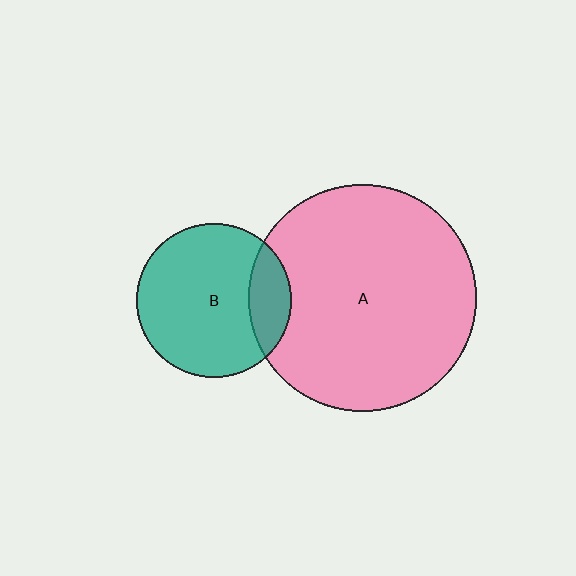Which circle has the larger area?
Circle A (pink).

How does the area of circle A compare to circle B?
Approximately 2.2 times.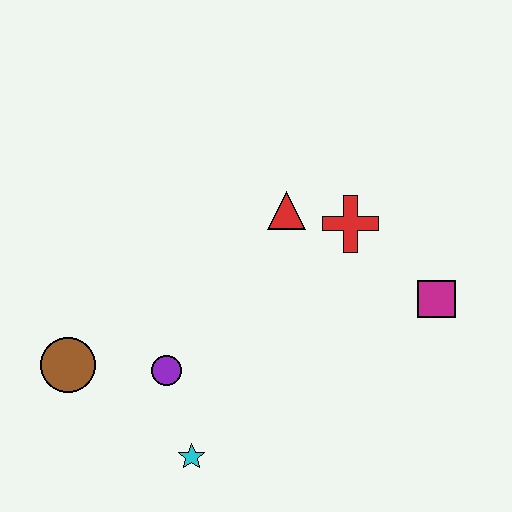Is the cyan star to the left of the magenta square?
Yes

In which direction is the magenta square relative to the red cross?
The magenta square is to the right of the red cross.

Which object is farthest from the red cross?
The brown circle is farthest from the red cross.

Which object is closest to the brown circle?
The purple circle is closest to the brown circle.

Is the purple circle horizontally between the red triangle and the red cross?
No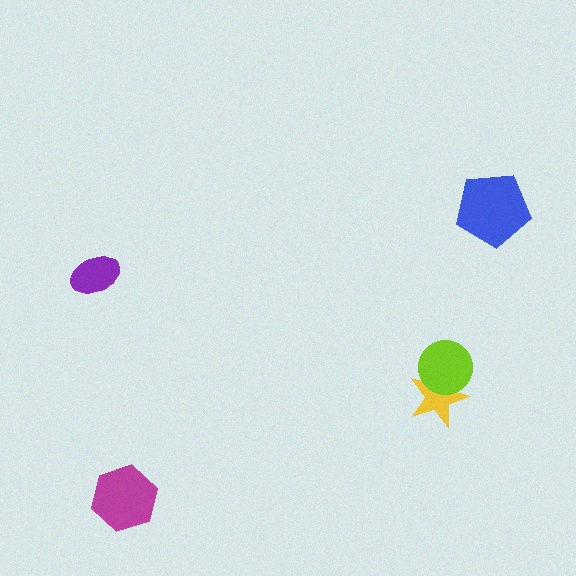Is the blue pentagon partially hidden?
No, no other shape covers it.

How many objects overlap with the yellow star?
1 object overlaps with the yellow star.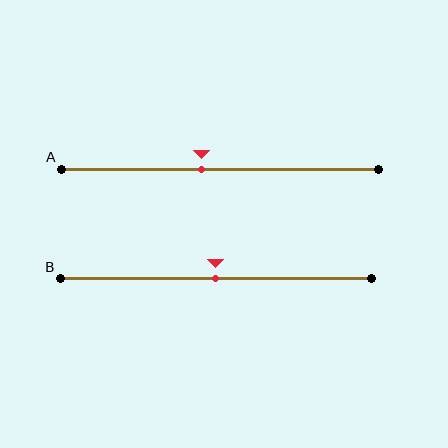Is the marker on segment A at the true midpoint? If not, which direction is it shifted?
No, the marker on segment A is shifted to the left by about 6% of the segment length.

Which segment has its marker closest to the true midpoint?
Segment B has its marker closest to the true midpoint.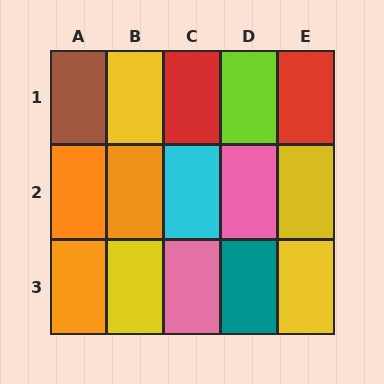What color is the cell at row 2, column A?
Orange.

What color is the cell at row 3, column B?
Yellow.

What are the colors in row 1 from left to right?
Brown, yellow, red, lime, red.